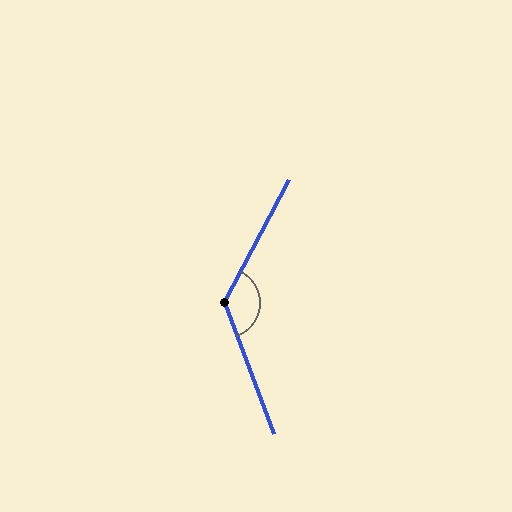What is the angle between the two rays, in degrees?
Approximately 132 degrees.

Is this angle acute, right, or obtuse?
It is obtuse.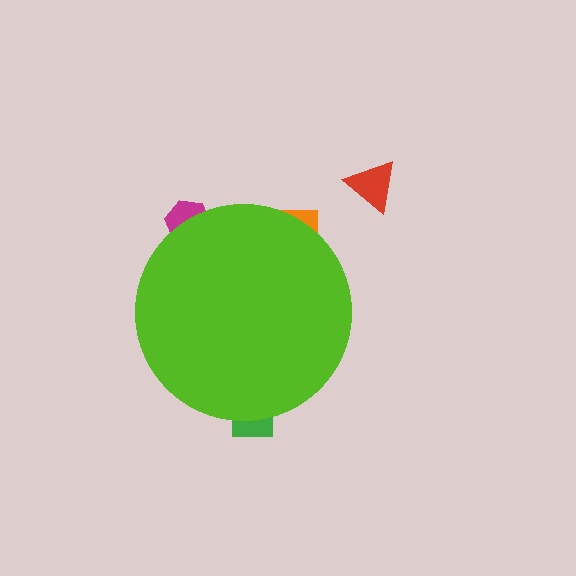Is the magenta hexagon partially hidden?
Yes, the magenta hexagon is partially hidden behind the lime circle.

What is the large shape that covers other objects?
A lime circle.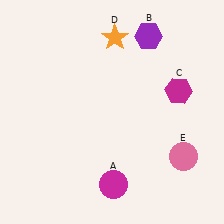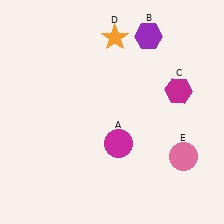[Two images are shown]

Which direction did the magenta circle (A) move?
The magenta circle (A) moved up.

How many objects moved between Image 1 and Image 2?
1 object moved between the two images.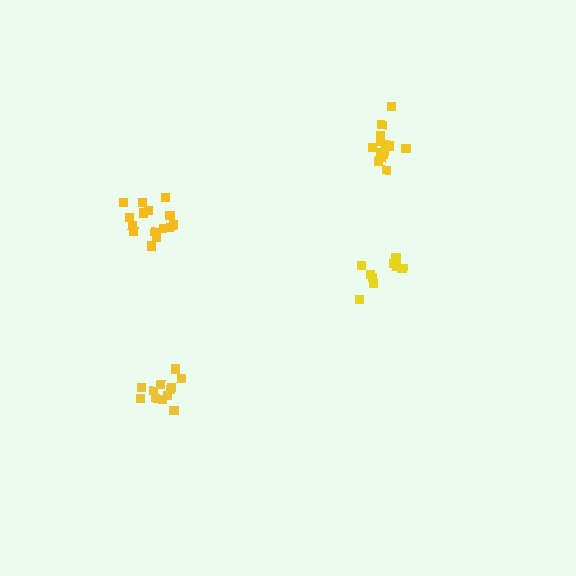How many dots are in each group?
Group 1: 9 dots, Group 2: 13 dots, Group 3: 12 dots, Group 4: 15 dots (49 total).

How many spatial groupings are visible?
There are 4 spatial groupings.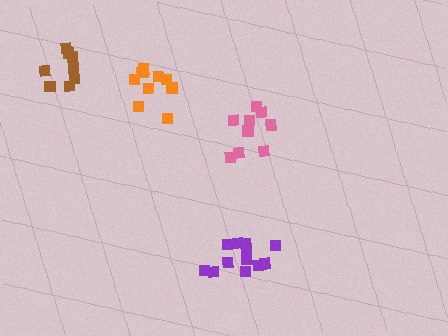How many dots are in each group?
Group 1: 12 dots, Group 2: 10 dots, Group 3: 8 dots, Group 4: 9 dots (39 total).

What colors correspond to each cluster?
The clusters are colored: purple, pink, brown, orange.